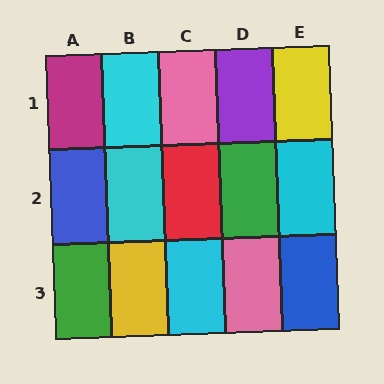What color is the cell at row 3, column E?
Blue.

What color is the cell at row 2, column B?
Cyan.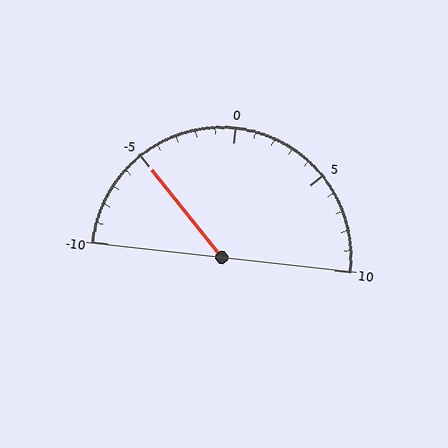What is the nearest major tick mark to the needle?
The nearest major tick mark is -5.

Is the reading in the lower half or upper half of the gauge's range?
The reading is in the lower half of the range (-10 to 10).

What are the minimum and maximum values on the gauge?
The gauge ranges from -10 to 10.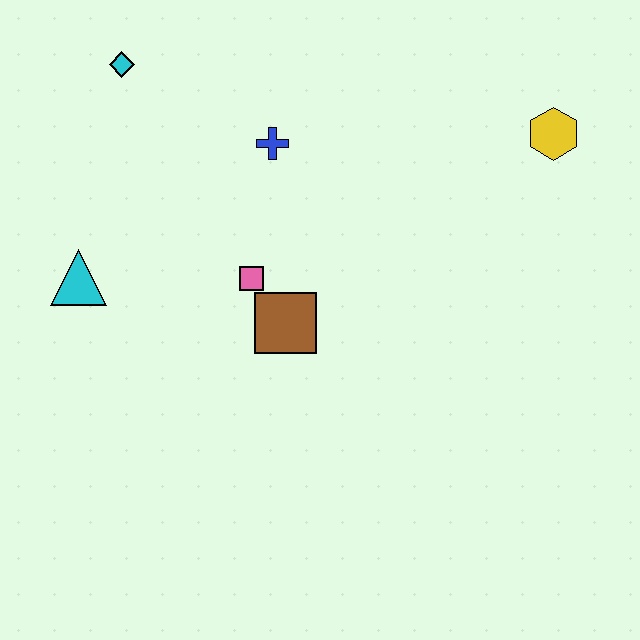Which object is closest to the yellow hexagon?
The blue cross is closest to the yellow hexagon.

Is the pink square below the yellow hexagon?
Yes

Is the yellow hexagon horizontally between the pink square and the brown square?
No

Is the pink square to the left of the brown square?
Yes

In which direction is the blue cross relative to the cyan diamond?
The blue cross is to the right of the cyan diamond.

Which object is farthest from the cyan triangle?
The yellow hexagon is farthest from the cyan triangle.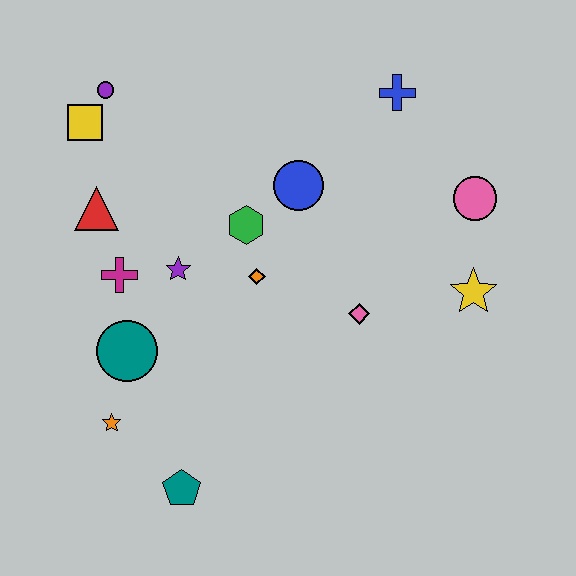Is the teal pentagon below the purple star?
Yes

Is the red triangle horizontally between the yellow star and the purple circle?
No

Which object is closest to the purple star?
The magenta cross is closest to the purple star.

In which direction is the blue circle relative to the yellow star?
The blue circle is to the left of the yellow star.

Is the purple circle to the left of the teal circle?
Yes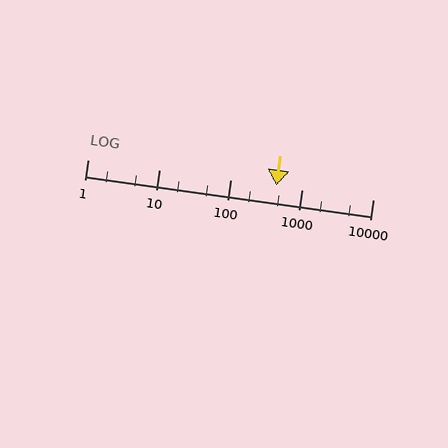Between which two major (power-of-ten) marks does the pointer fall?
The pointer is between 100 and 1000.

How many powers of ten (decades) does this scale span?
The scale spans 4 decades, from 1 to 10000.